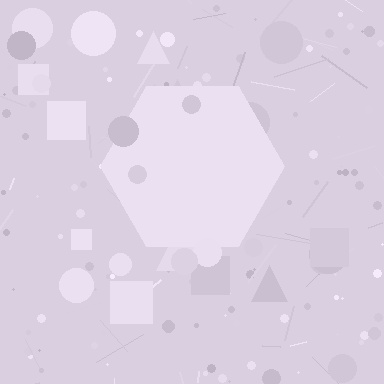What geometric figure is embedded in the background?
A hexagon is embedded in the background.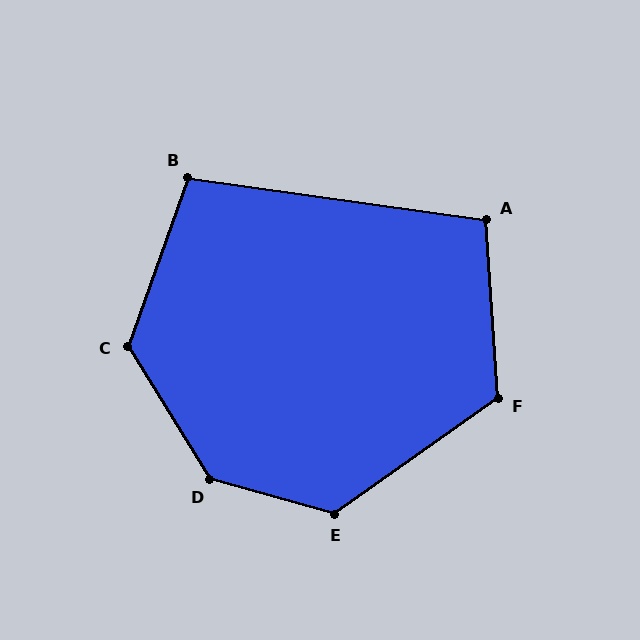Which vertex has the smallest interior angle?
B, at approximately 102 degrees.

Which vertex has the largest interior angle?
D, at approximately 137 degrees.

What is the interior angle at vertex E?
Approximately 130 degrees (obtuse).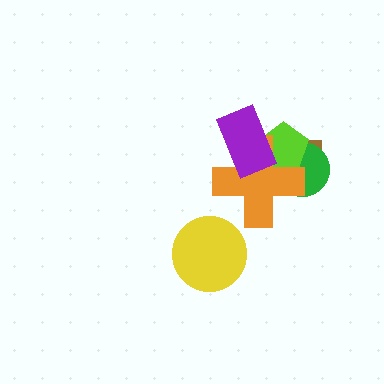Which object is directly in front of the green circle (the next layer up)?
The lime pentagon is directly in front of the green circle.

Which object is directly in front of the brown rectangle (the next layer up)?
The green circle is directly in front of the brown rectangle.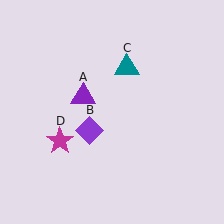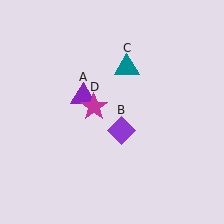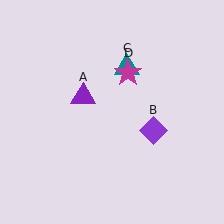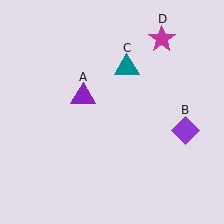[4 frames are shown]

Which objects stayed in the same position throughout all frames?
Purple triangle (object A) and teal triangle (object C) remained stationary.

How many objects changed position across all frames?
2 objects changed position: purple diamond (object B), magenta star (object D).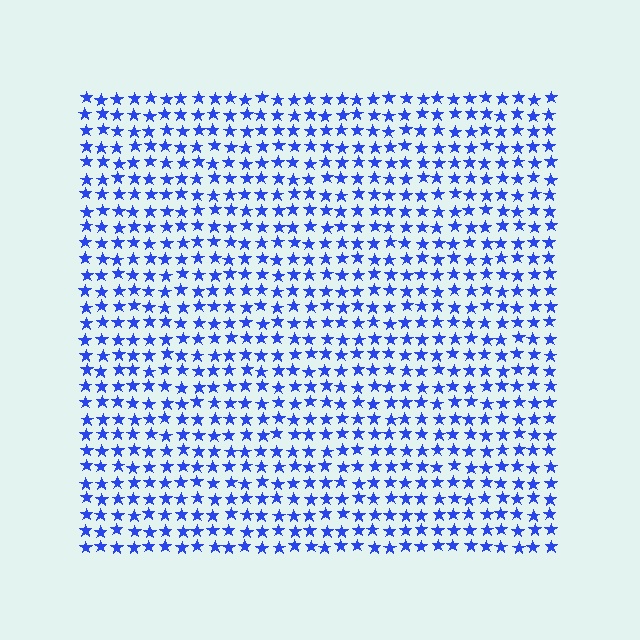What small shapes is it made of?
It is made of small stars.